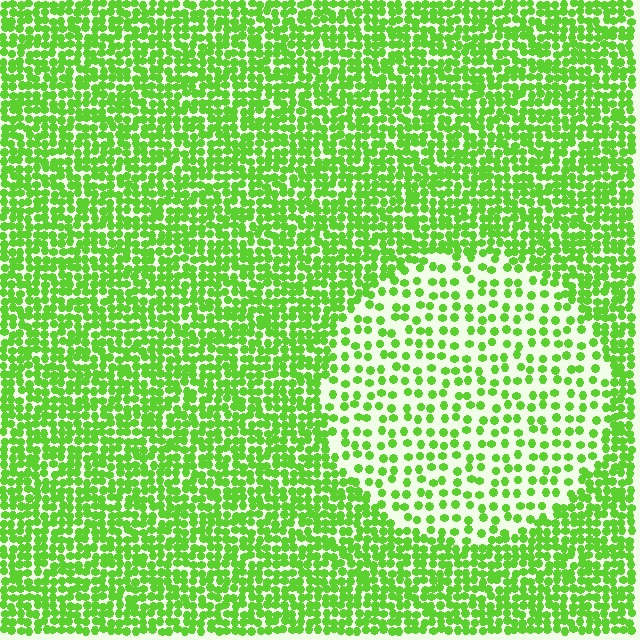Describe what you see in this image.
The image contains small lime elements arranged at two different densities. A circle-shaped region is visible where the elements are less densely packed than the surrounding area.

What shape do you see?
I see a circle.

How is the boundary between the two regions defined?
The boundary is defined by a change in element density (approximately 2.3x ratio). All elements are the same color, size, and shape.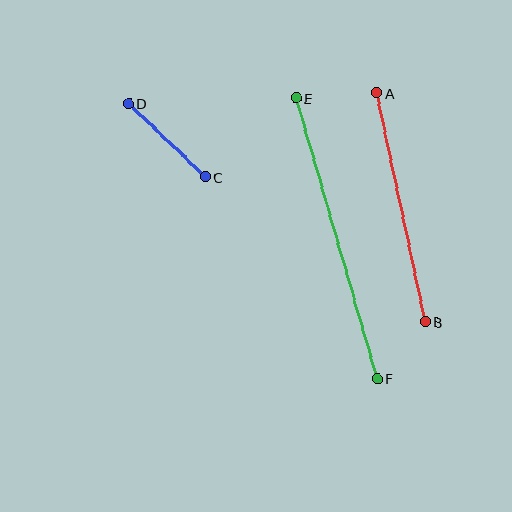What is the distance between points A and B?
The distance is approximately 234 pixels.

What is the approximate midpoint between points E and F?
The midpoint is at approximately (336, 239) pixels.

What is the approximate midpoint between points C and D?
The midpoint is at approximately (167, 140) pixels.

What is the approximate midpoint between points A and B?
The midpoint is at approximately (401, 207) pixels.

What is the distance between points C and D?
The distance is approximately 106 pixels.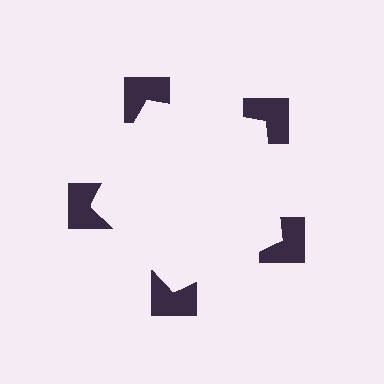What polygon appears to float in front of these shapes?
An illusory pentagon — its edges are inferred from the aligned wedge cuts in the notched squares, not physically drawn.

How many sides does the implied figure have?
5 sides.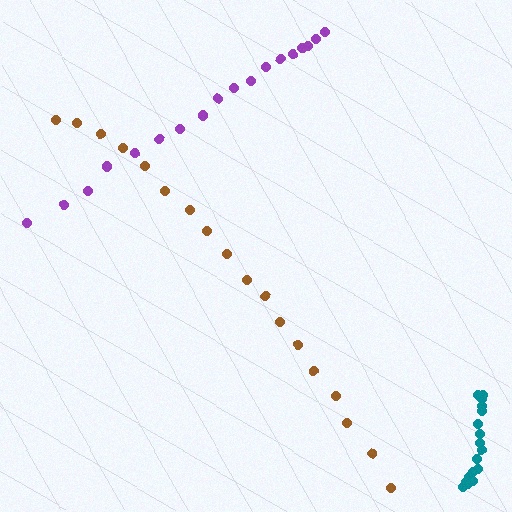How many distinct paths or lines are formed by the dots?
There are 3 distinct paths.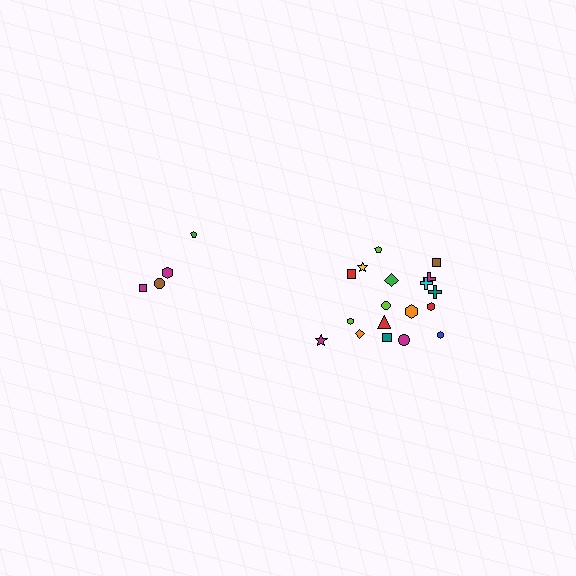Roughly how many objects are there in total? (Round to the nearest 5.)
Roughly 20 objects in total.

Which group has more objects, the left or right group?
The right group.